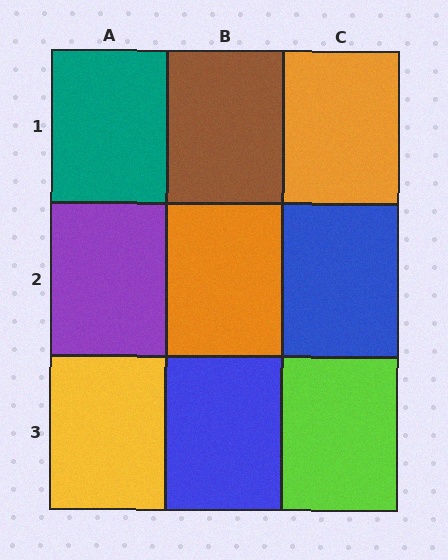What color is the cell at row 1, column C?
Orange.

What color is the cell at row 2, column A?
Purple.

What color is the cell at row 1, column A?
Teal.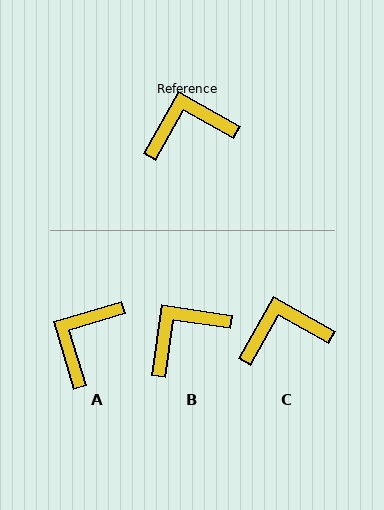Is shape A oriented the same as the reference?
No, it is off by about 46 degrees.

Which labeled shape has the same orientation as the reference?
C.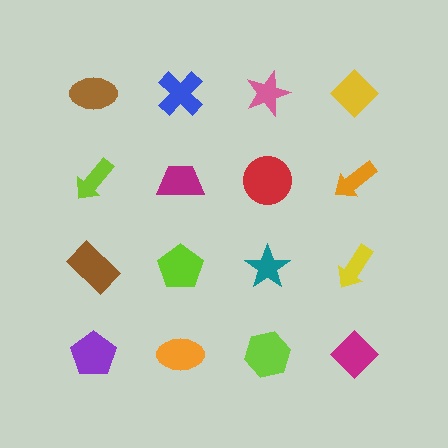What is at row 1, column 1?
A brown ellipse.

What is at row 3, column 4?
A yellow arrow.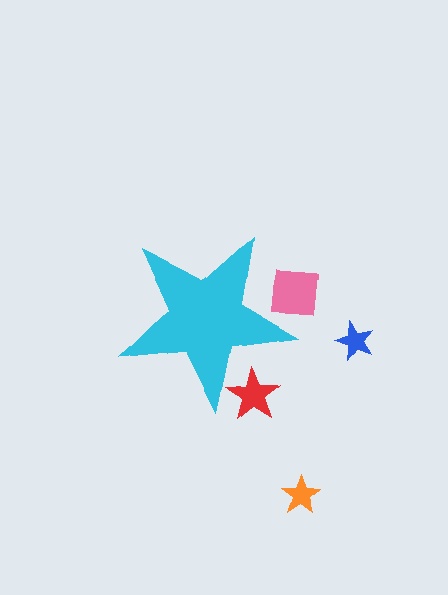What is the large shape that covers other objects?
A cyan star.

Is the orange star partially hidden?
No, the orange star is fully visible.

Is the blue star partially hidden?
No, the blue star is fully visible.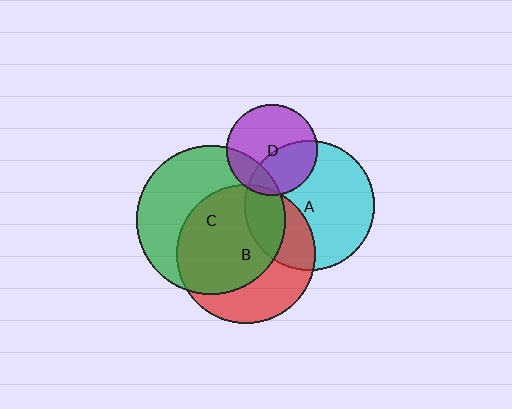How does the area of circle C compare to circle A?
Approximately 1.3 times.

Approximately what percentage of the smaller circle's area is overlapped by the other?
Approximately 20%.